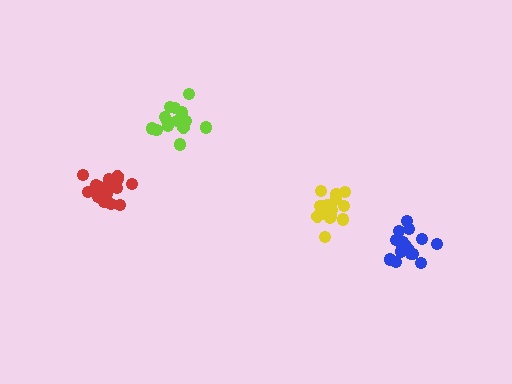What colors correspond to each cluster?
The clusters are colored: lime, red, yellow, blue.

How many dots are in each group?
Group 1: 16 dots, Group 2: 15 dots, Group 3: 16 dots, Group 4: 16 dots (63 total).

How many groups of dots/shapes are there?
There are 4 groups.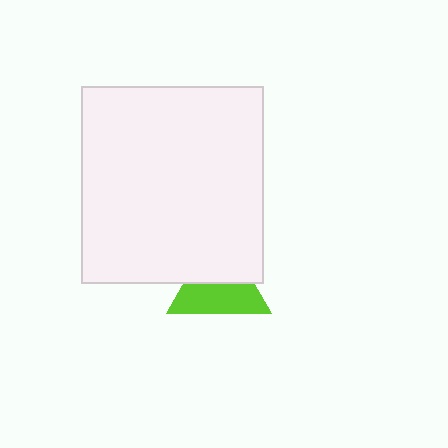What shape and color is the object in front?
The object in front is a white rectangle.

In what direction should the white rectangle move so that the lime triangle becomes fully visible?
The white rectangle should move up. That is the shortest direction to clear the overlap and leave the lime triangle fully visible.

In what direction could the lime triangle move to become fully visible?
The lime triangle could move down. That would shift it out from behind the white rectangle entirely.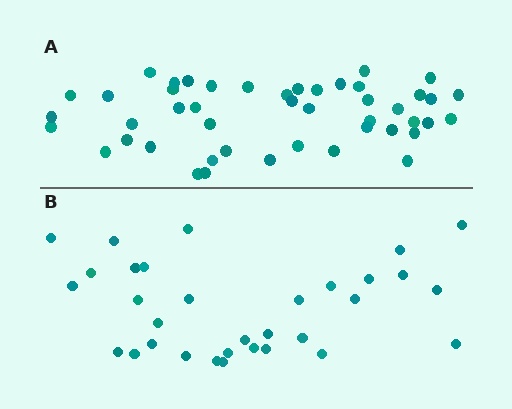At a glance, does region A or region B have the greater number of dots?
Region A (the top region) has more dots.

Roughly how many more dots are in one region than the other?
Region A has approximately 15 more dots than region B.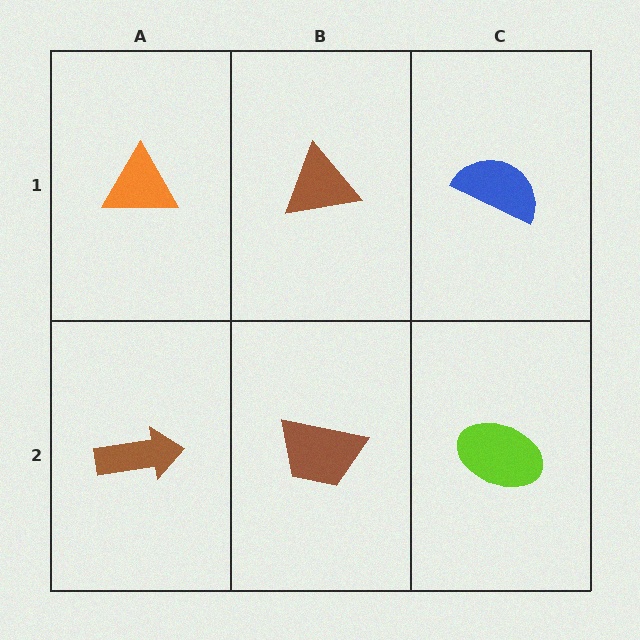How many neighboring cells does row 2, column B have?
3.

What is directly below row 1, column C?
A lime ellipse.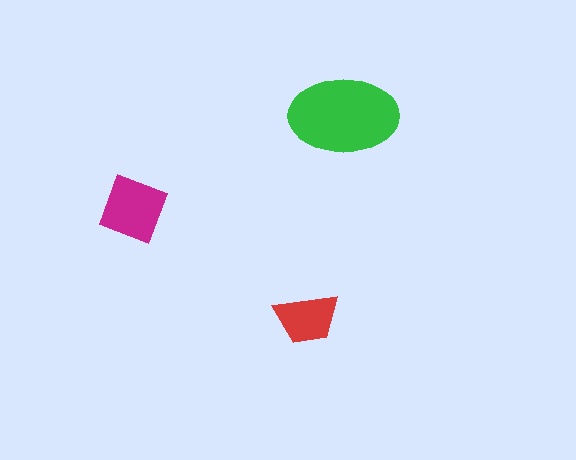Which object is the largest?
The green ellipse.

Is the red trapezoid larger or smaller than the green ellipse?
Smaller.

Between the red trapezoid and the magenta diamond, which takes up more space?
The magenta diamond.